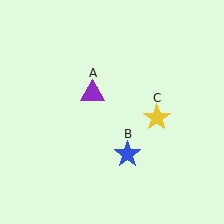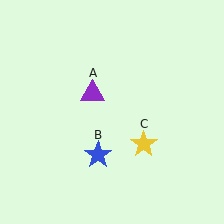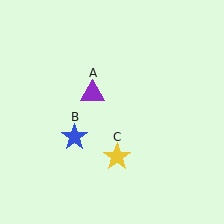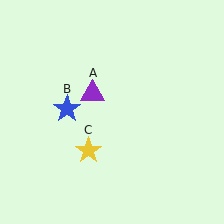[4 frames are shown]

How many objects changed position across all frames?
2 objects changed position: blue star (object B), yellow star (object C).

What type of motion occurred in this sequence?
The blue star (object B), yellow star (object C) rotated clockwise around the center of the scene.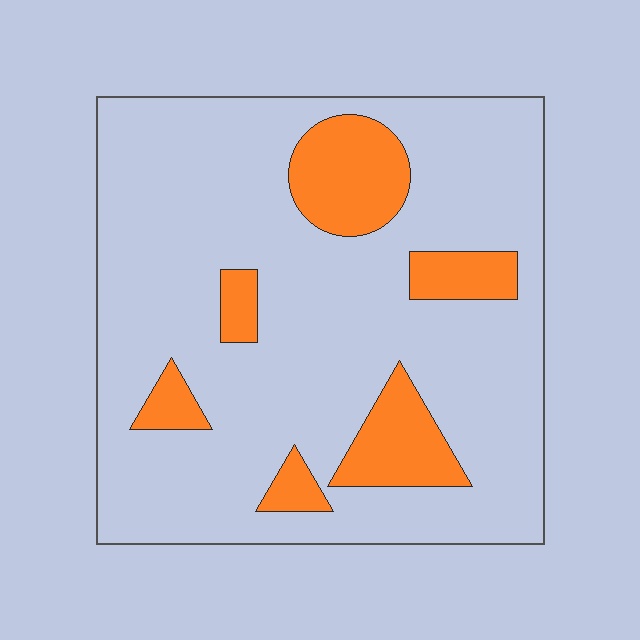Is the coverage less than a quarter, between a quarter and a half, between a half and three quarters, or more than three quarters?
Less than a quarter.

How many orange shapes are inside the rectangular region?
6.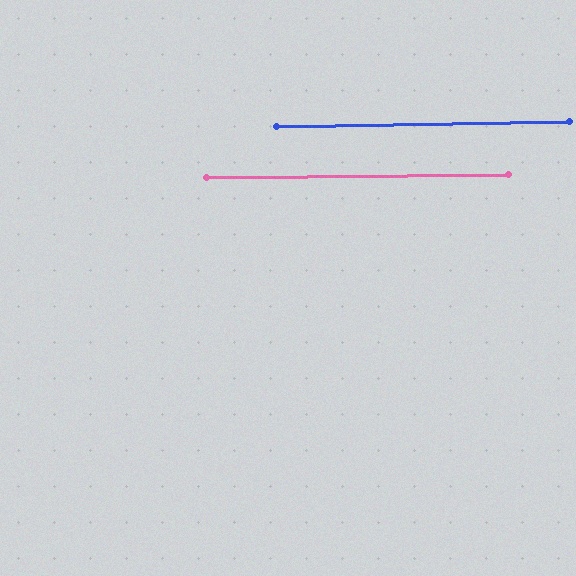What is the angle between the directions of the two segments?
Approximately 0 degrees.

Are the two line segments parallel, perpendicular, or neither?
Parallel — their directions differ by only 0.4°.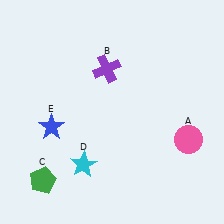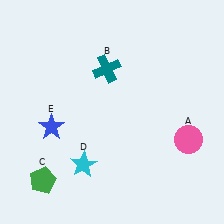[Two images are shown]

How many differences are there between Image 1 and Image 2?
There is 1 difference between the two images.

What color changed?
The cross (B) changed from purple in Image 1 to teal in Image 2.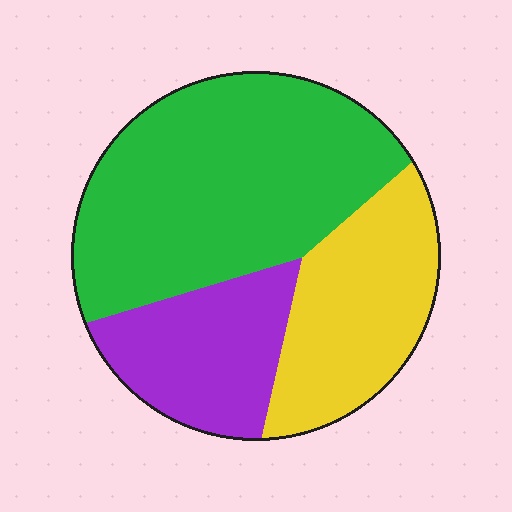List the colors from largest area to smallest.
From largest to smallest: green, yellow, purple.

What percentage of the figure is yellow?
Yellow takes up between a quarter and a half of the figure.